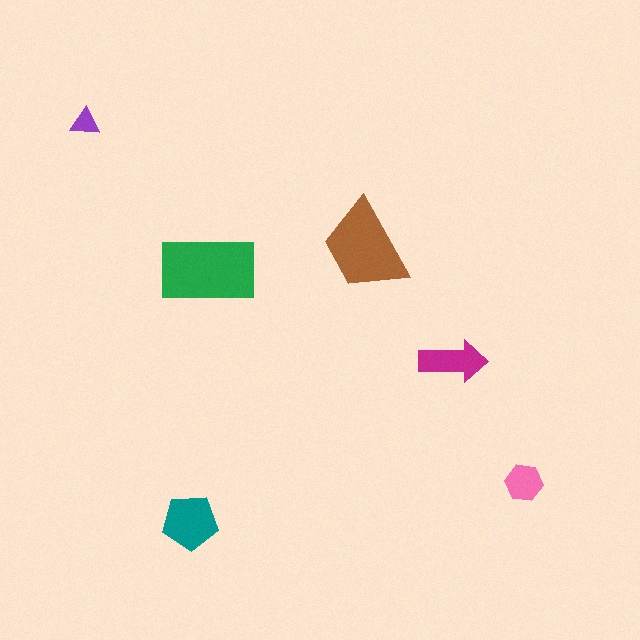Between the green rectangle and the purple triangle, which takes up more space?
The green rectangle.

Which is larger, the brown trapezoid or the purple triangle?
The brown trapezoid.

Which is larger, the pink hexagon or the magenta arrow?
The magenta arrow.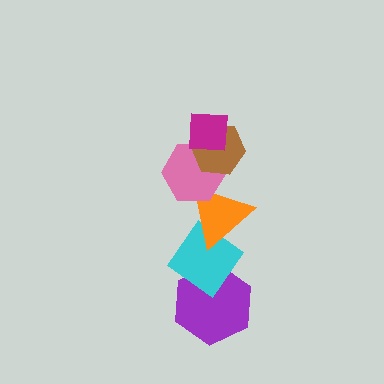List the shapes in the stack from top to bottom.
From top to bottom: the magenta square, the brown hexagon, the pink hexagon, the orange triangle, the cyan diamond, the purple hexagon.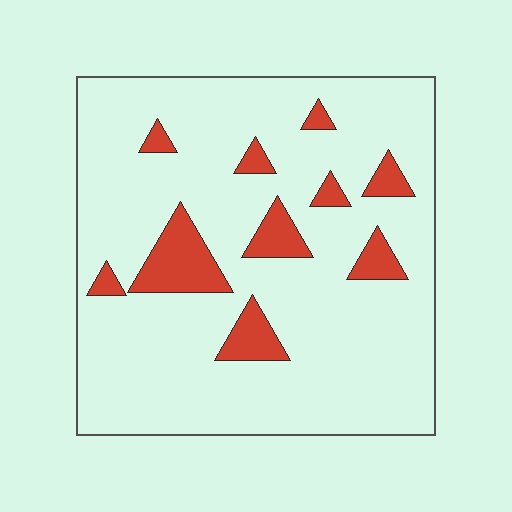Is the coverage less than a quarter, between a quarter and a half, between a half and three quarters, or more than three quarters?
Less than a quarter.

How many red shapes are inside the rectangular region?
10.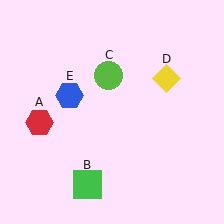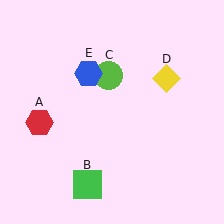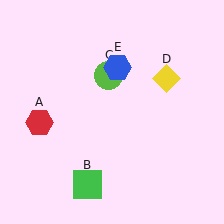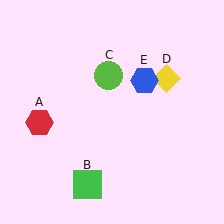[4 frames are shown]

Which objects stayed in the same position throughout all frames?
Red hexagon (object A) and green square (object B) and lime circle (object C) and yellow diamond (object D) remained stationary.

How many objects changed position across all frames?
1 object changed position: blue hexagon (object E).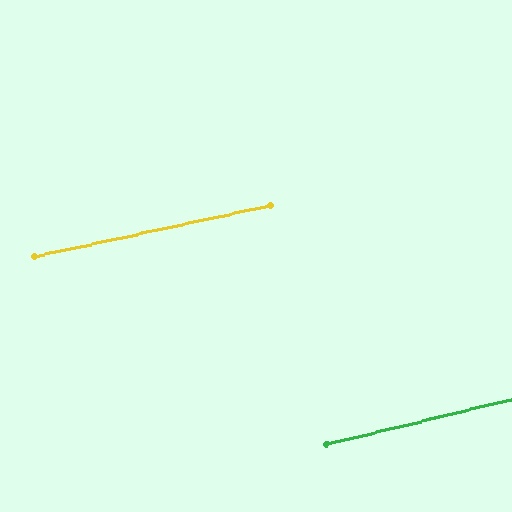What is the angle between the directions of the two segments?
Approximately 1 degree.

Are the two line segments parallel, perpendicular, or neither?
Parallel — their directions differ by only 1.5°.